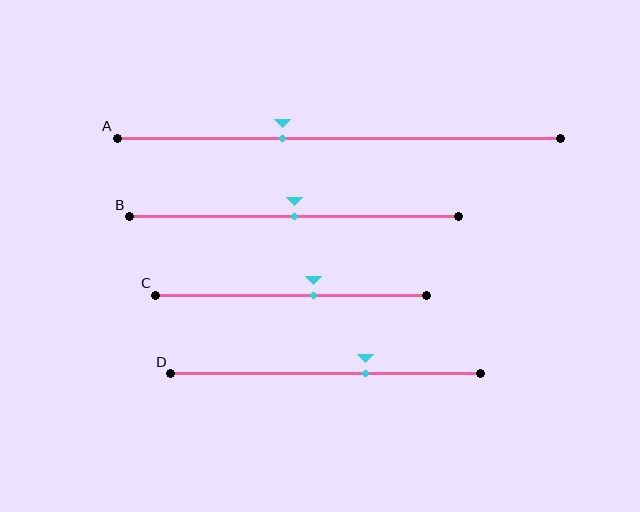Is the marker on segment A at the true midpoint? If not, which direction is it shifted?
No, the marker on segment A is shifted to the left by about 13% of the segment length.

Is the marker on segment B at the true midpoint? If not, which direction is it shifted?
Yes, the marker on segment B is at the true midpoint.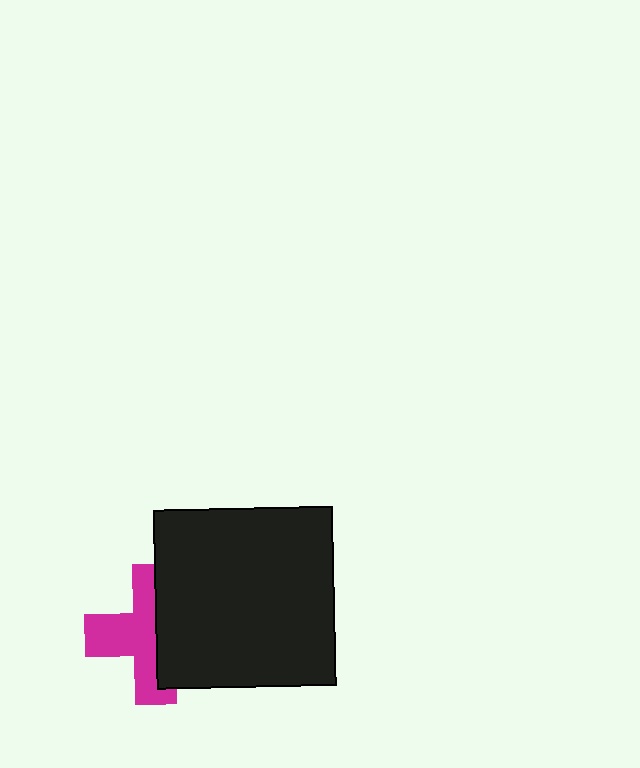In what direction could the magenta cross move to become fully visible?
The magenta cross could move left. That would shift it out from behind the black square entirely.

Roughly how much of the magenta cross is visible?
About half of it is visible (roughly 54%).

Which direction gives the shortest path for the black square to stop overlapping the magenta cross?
Moving right gives the shortest separation.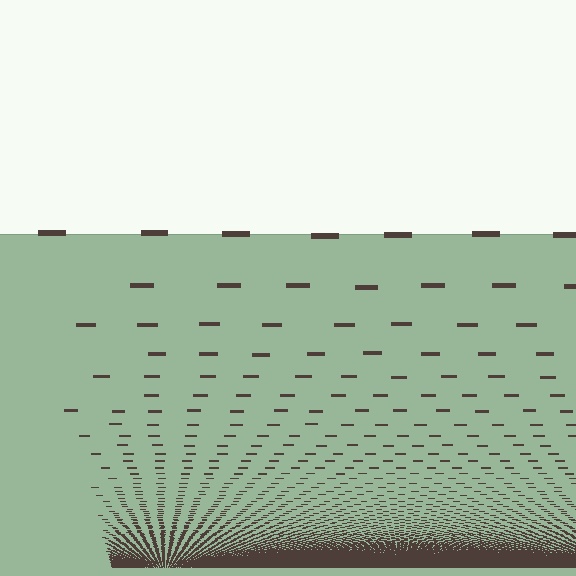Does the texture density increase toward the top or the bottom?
Density increases toward the bottom.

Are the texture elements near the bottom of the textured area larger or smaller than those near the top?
Smaller. The gradient is inverted — elements near the bottom are smaller and denser.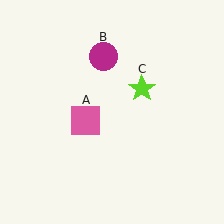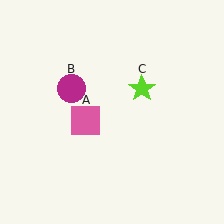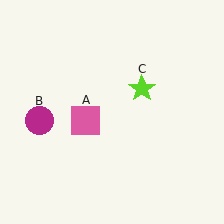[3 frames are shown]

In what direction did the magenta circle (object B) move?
The magenta circle (object B) moved down and to the left.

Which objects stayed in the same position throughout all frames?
Pink square (object A) and lime star (object C) remained stationary.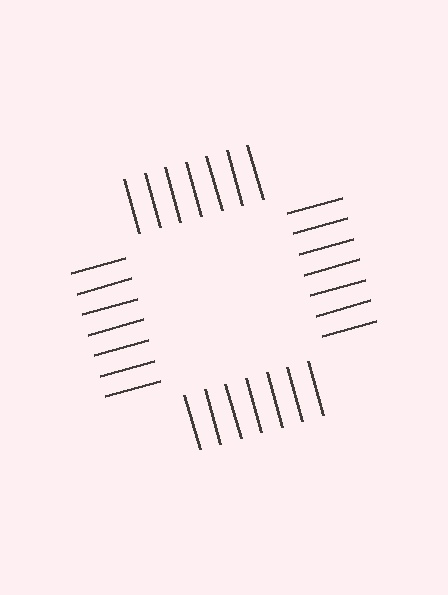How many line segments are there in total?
28 — 7 along each of the 4 edges.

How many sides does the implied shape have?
4 sides — the line-ends trace a square.